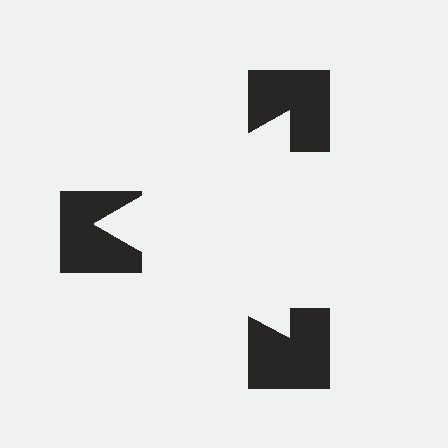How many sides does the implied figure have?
3 sides.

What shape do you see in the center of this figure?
An illusory triangle — its edges are inferred from the aligned wedge cuts in the notched squares, not physically drawn.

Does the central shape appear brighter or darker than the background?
It typically appears slightly brighter than the background, even though no actual brightness change is drawn.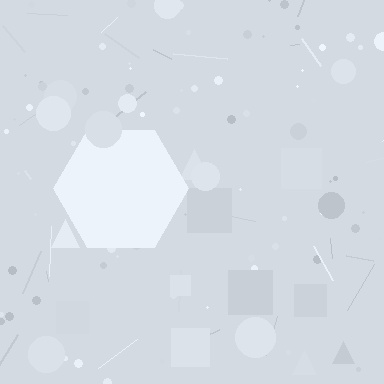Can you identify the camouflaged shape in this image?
The camouflaged shape is a hexagon.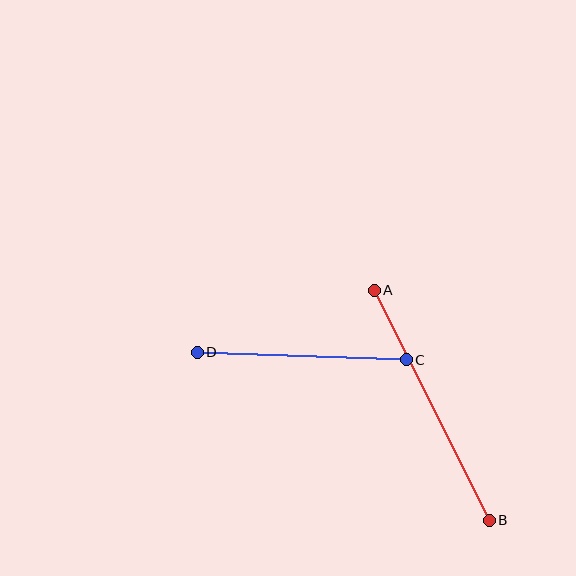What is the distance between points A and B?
The distance is approximately 257 pixels.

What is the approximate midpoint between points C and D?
The midpoint is at approximately (302, 356) pixels.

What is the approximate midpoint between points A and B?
The midpoint is at approximately (432, 405) pixels.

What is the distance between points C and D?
The distance is approximately 209 pixels.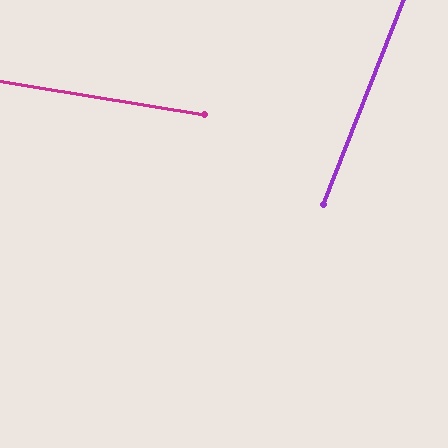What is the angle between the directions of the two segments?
Approximately 78 degrees.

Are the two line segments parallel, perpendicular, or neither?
Neither parallel nor perpendicular — they differ by about 78°.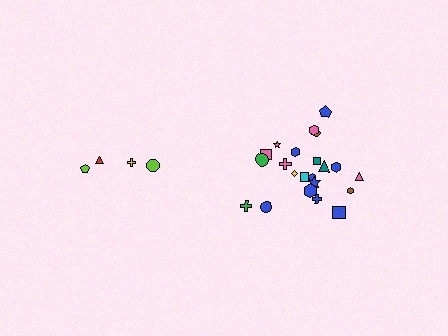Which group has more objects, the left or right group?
The right group.